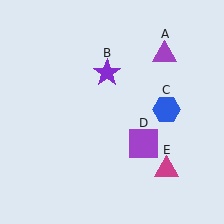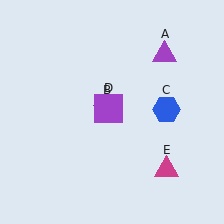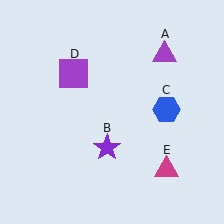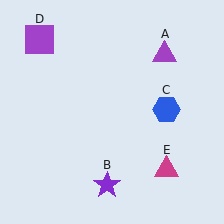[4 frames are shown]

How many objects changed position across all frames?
2 objects changed position: purple star (object B), purple square (object D).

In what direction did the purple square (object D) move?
The purple square (object D) moved up and to the left.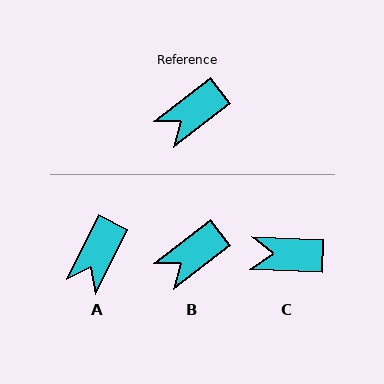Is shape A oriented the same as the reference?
No, it is off by about 26 degrees.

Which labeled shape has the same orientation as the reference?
B.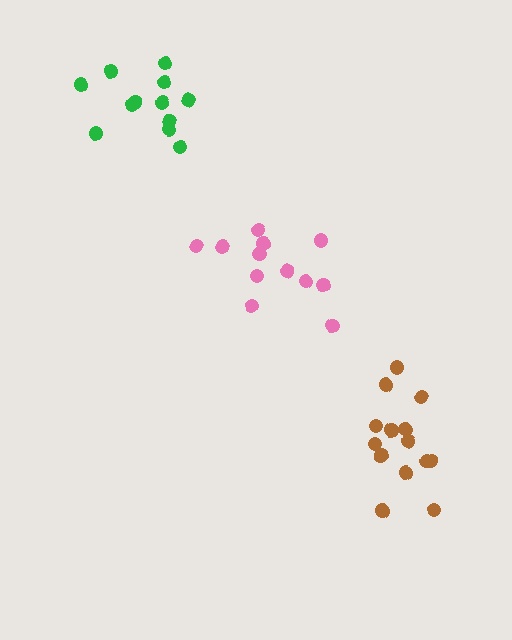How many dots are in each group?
Group 1: 12 dots, Group 2: 14 dots, Group 3: 12 dots (38 total).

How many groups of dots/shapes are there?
There are 3 groups.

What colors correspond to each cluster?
The clusters are colored: pink, brown, green.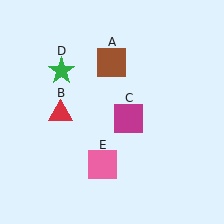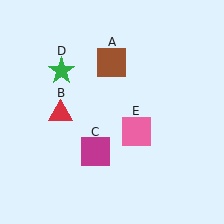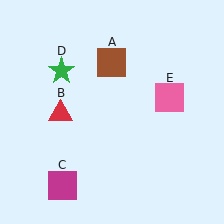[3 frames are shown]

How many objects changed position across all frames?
2 objects changed position: magenta square (object C), pink square (object E).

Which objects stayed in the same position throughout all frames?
Brown square (object A) and red triangle (object B) and green star (object D) remained stationary.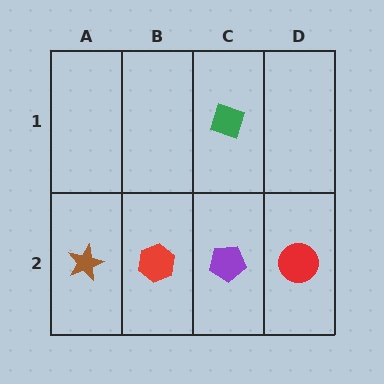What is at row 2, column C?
A purple pentagon.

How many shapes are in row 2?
4 shapes.